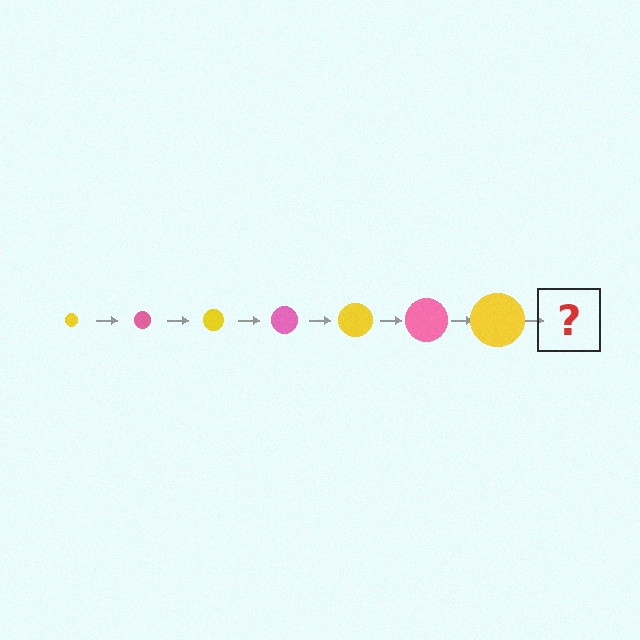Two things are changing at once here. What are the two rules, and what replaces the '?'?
The two rules are that the circle grows larger each step and the color cycles through yellow and pink. The '?' should be a pink circle, larger than the previous one.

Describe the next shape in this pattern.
It should be a pink circle, larger than the previous one.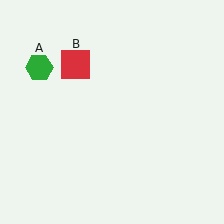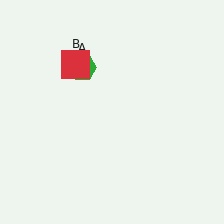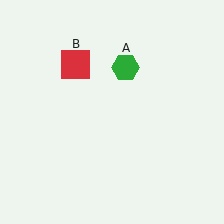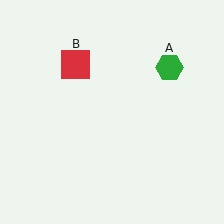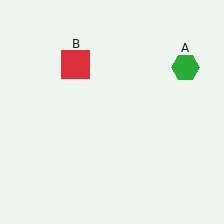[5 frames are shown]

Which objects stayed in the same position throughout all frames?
Red square (object B) remained stationary.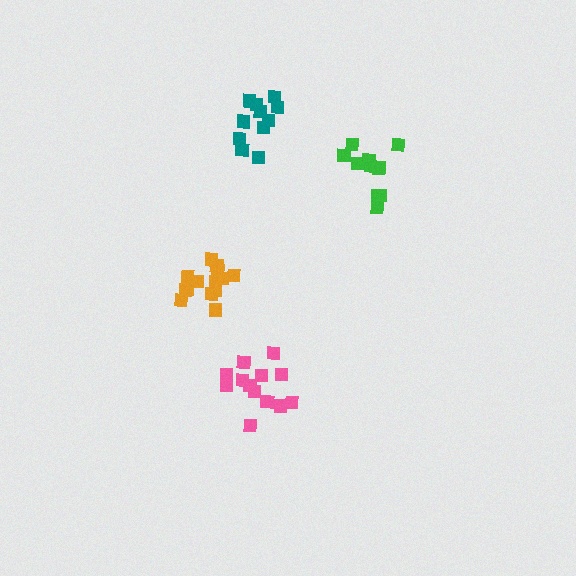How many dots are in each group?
Group 1: 11 dots, Group 2: 14 dots, Group 3: 14 dots, Group 4: 11 dots (50 total).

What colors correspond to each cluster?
The clusters are colored: teal, pink, orange, green.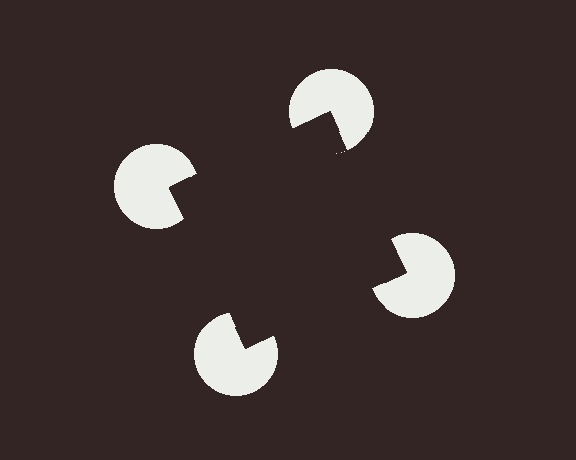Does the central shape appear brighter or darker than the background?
It typically appears slightly darker than the background, even though no actual brightness change is drawn.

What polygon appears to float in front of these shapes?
An illusory square — its edges are inferred from the aligned wedge cuts in the pac-man discs, not physically drawn.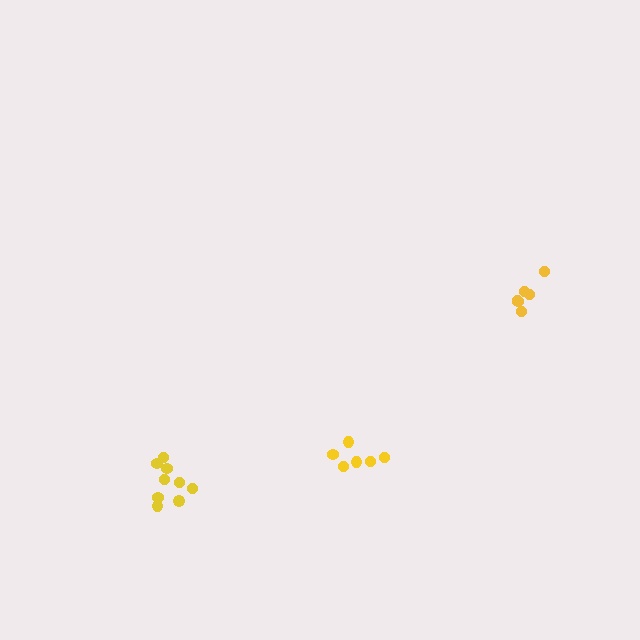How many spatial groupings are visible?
There are 3 spatial groupings.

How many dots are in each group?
Group 1: 6 dots, Group 2: 9 dots, Group 3: 6 dots (21 total).